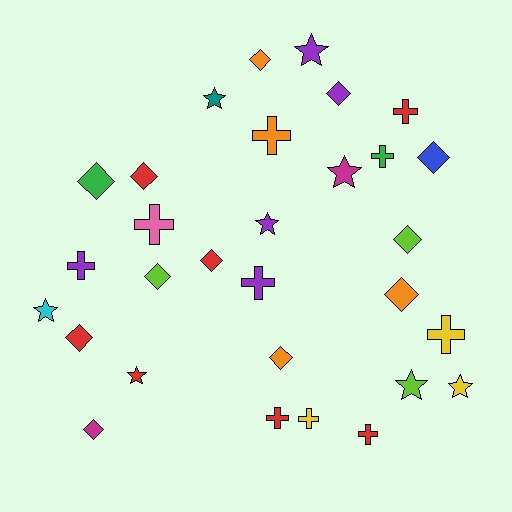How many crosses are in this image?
There are 10 crosses.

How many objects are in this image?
There are 30 objects.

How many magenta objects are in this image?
There are 2 magenta objects.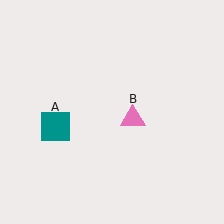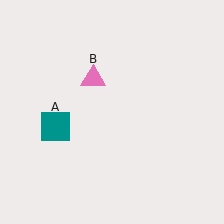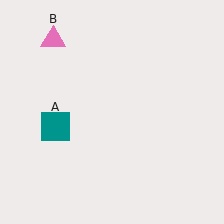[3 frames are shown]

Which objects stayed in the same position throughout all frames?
Teal square (object A) remained stationary.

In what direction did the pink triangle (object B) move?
The pink triangle (object B) moved up and to the left.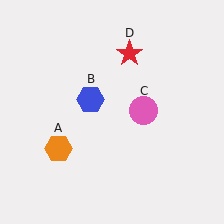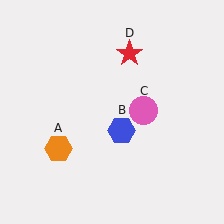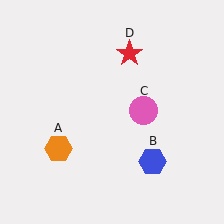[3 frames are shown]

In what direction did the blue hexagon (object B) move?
The blue hexagon (object B) moved down and to the right.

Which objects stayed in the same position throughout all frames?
Orange hexagon (object A) and pink circle (object C) and red star (object D) remained stationary.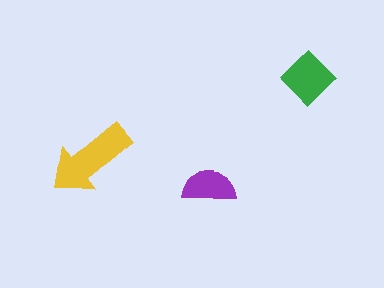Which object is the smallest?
The purple semicircle.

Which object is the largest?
The yellow arrow.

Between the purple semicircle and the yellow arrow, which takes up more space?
The yellow arrow.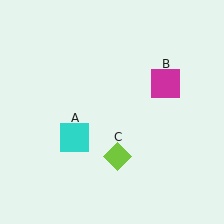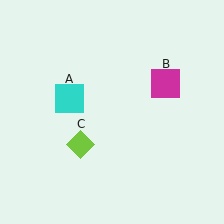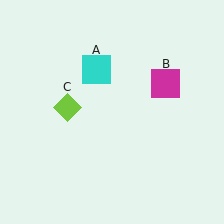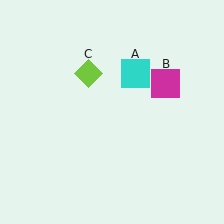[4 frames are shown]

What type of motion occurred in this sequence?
The cyan square (object A), lime diamond (object C) rotated clockwise around the center of the scene.